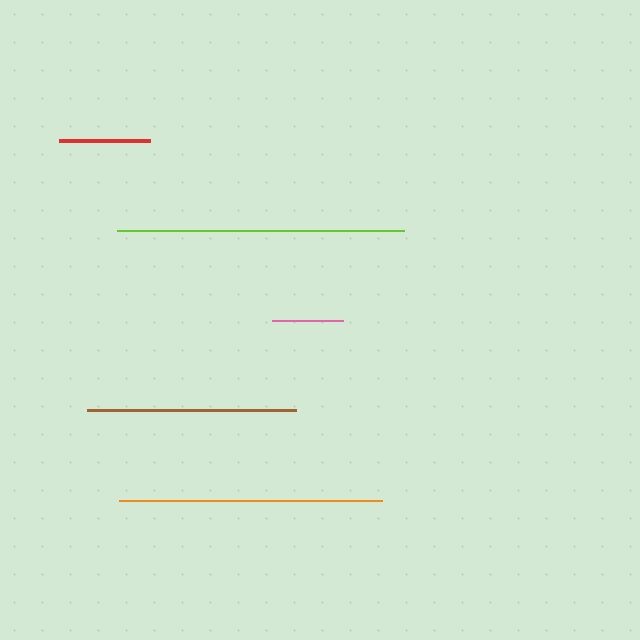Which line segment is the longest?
The lime line is the longest at approximately 287 pixels.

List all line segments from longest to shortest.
From longest to shortest: lime, orange, brown, red, pink.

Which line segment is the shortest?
The pink line is the shortest at approximately 71 pixels.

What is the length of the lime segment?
The lime segment is approximately 287 pixels long.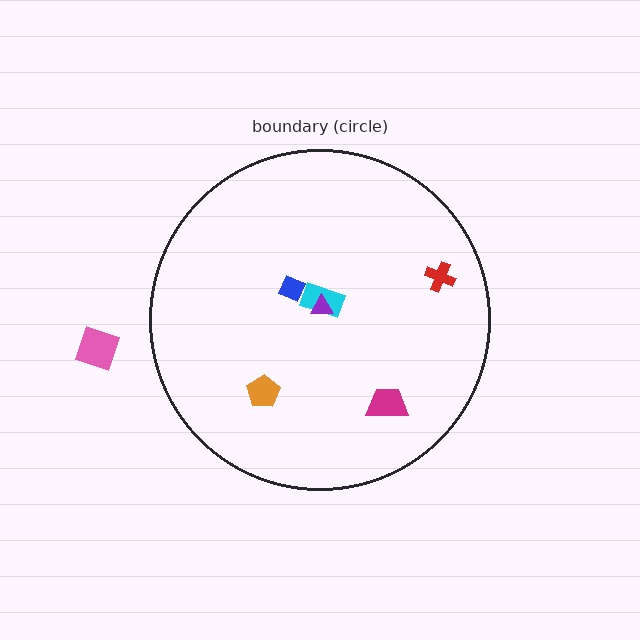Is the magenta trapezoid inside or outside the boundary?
Inside.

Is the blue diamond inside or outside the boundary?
Inside.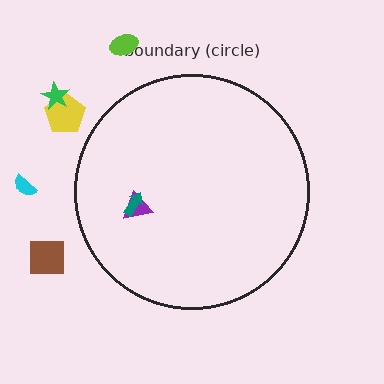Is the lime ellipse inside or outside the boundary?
Outside.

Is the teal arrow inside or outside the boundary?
Inside.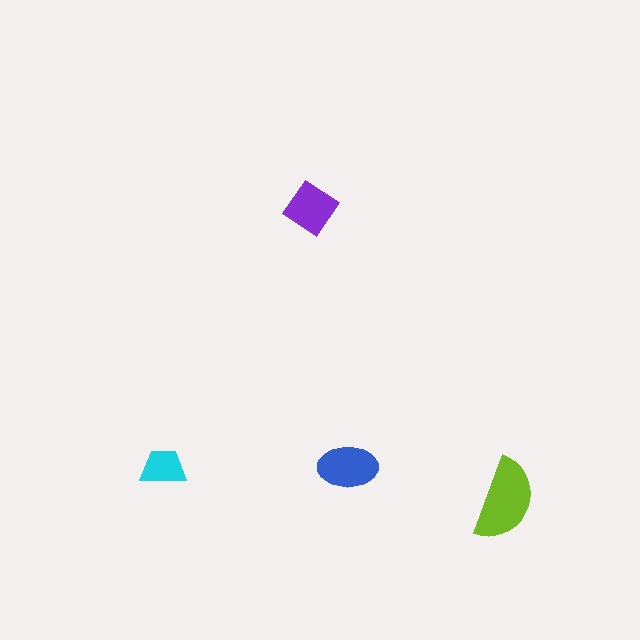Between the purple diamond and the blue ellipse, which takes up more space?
The blue ellipse.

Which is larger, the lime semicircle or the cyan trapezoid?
The lime semicircle.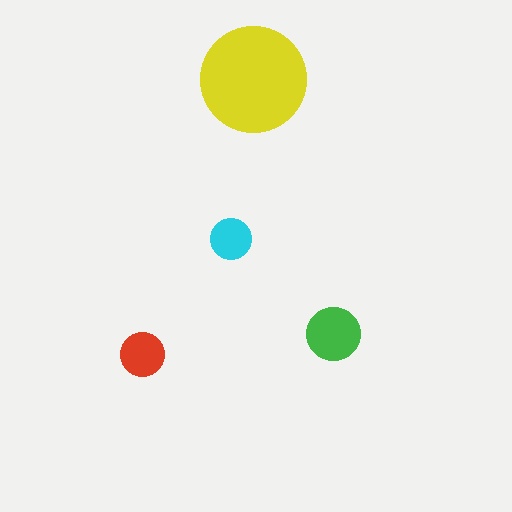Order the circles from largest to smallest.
the yellow one, the green one, the red one, the cyan one.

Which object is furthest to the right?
The green circle is rightmost.